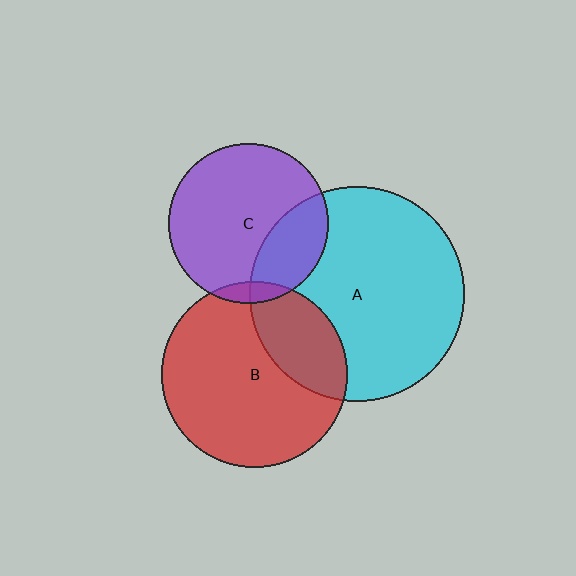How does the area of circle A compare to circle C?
Approximately 1.8 times.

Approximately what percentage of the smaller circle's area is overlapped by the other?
Approximately 30%.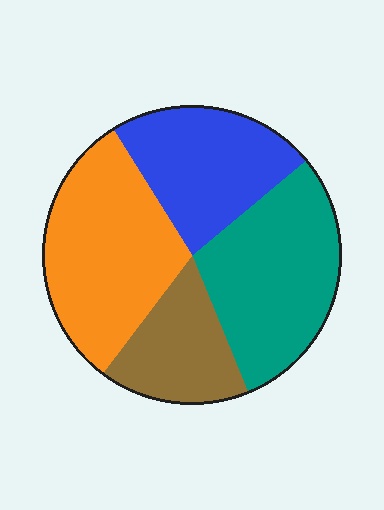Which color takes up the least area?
Brown, at roughly 15%.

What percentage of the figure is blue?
Blue covers 23% of the figure.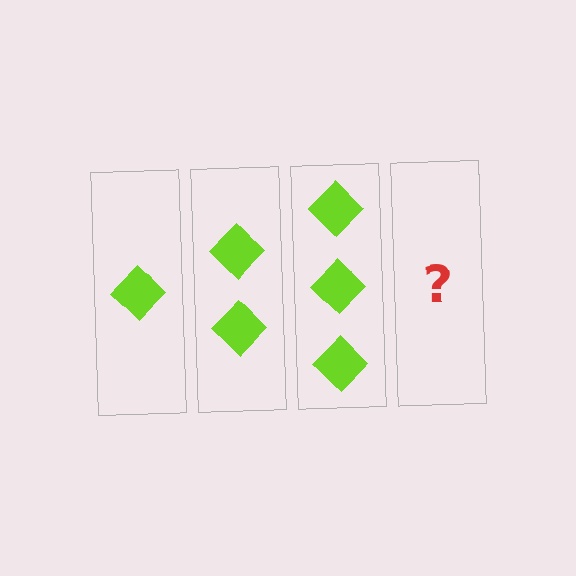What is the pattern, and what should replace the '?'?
The pattern is that each step adds one more diamond. The '?' should be 4 diamonds.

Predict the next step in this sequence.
The next step is 4 diamonds.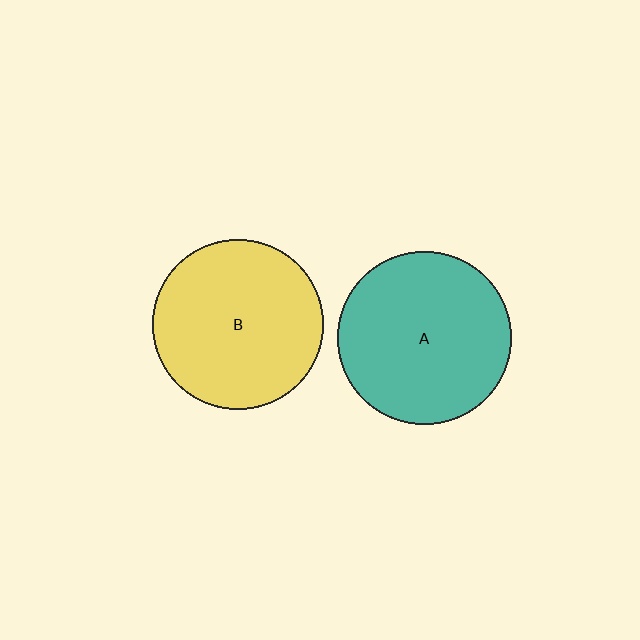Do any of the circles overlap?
No, none of the circles overlap.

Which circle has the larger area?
Circle A (teal).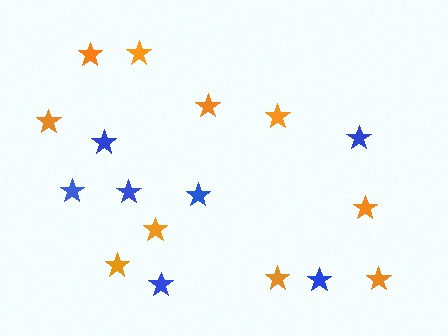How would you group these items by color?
There are 2 groups: one group of orange stars (10) and one group of blue stars (7).